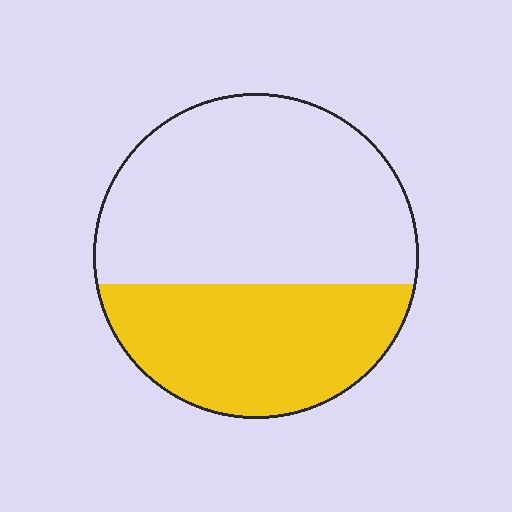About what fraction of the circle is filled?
About two fifths (2/5).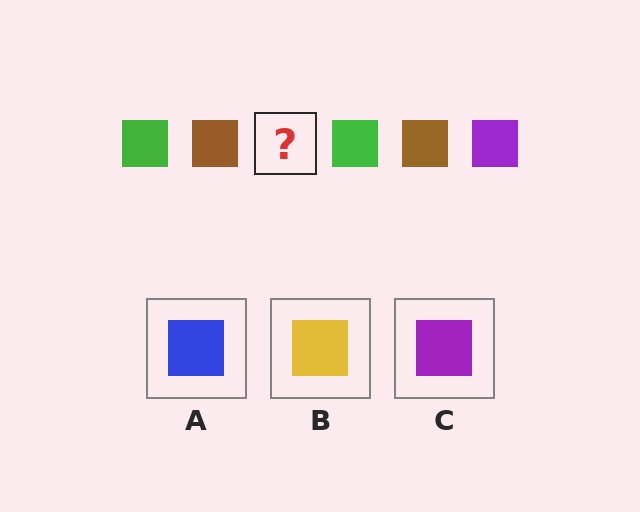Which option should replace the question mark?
Option C.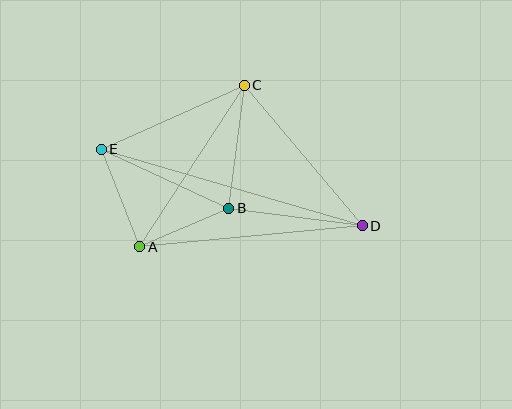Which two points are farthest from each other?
Points D and E are farthest from each other.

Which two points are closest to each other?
Points A and B are closest to each other.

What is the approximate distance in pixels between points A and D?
The distance between A and D is approximately 224 pixels.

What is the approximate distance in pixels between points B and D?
The distance between B and D is approximately 135 pixels.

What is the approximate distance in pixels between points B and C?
The distance between B and C is approximately 124 pixels.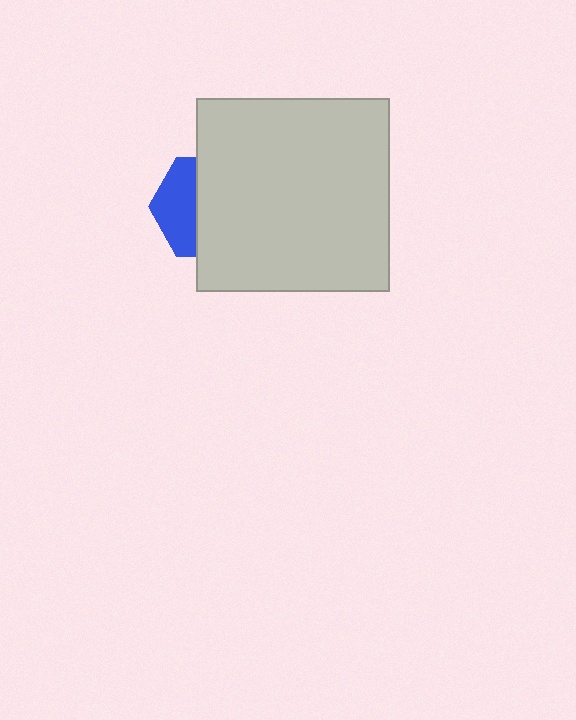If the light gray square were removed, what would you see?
You would see the complete blue hexagon.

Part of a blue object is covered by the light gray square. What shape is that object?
It is a hexagon.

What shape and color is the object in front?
The object in front is a light gray square.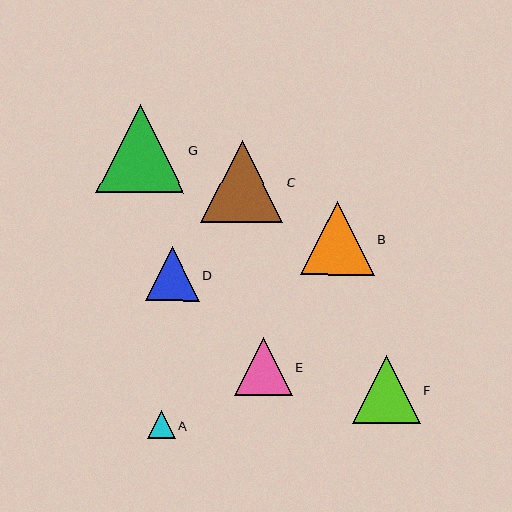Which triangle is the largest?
Triangle G is the largest with a size of approximately 88 pixels.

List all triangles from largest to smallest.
From largest to smallest: G, C, B, F, E, D, A.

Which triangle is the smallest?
Triangle A is the smallest with a size of approximately 28 pixels.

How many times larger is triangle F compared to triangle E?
Triangle F is approximately 1.2 times the size of triangle E.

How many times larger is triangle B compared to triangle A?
Triangle B is approximately 2.7 times the size of triangle A.